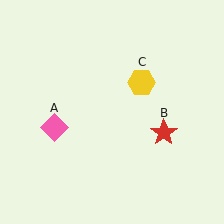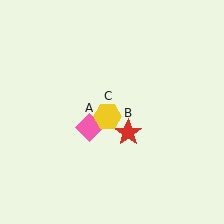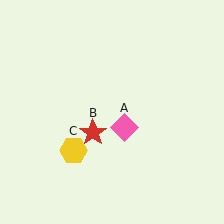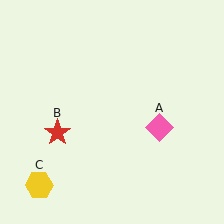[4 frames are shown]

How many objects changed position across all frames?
3 objects changed position: pink diamond (object A), red star (object B), yellow hexagon (object C).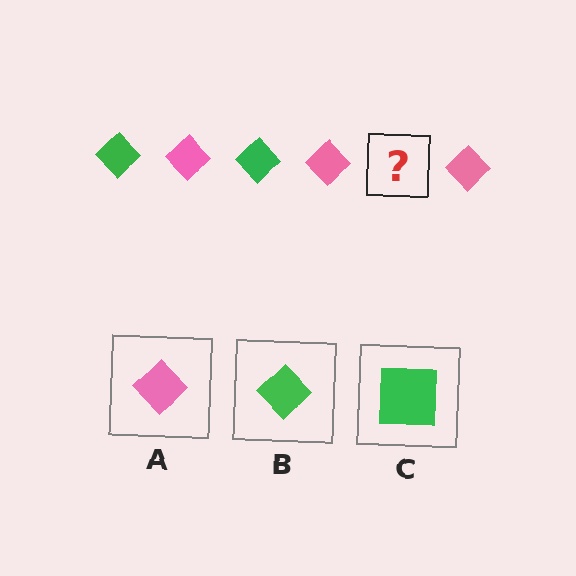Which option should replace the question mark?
Option B.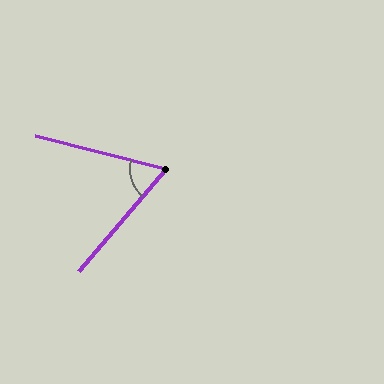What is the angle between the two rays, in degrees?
Approximately 63 degrees.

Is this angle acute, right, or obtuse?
It is acute.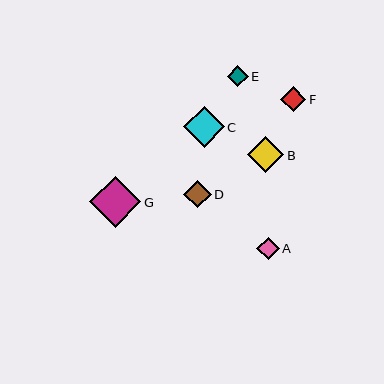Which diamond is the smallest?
Diamond E is the smallest with a size of approximately 21 pixels.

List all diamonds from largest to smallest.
From largest to smallest: G, C, B, D, F, A, E.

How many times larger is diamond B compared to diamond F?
Diamond B is approximately 1.5 times the size of diamond F.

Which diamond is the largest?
Diamond G is the largest with a size of approximately 51 pixels.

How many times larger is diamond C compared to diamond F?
Diamond C is approximately 1.6 times the size of diamond F.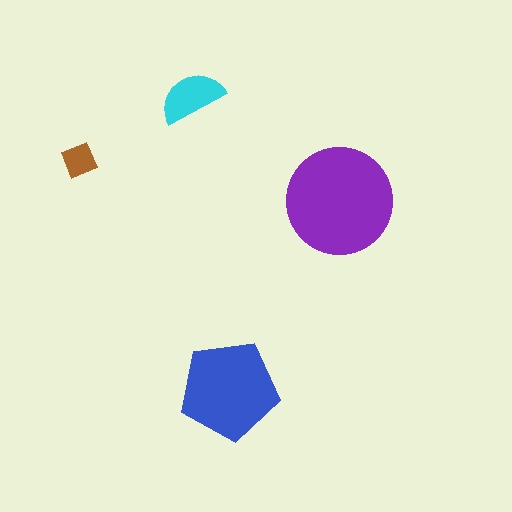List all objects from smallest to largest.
The brown square, the cyan semicircle, the blue pentagon, the purple circle.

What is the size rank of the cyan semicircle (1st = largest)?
3rd.